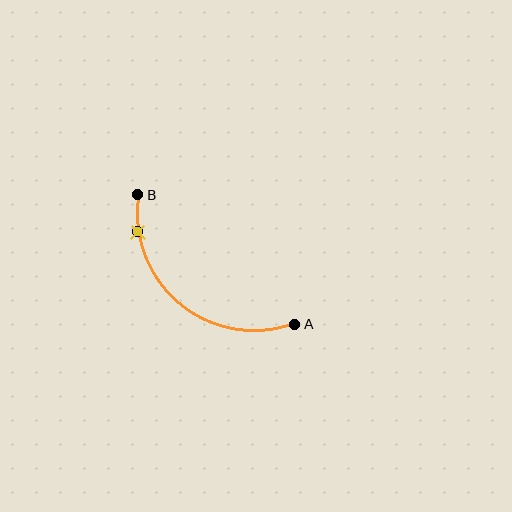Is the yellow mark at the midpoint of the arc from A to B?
No. The yellow mark lies on the arc but is closer to endpoint B. The arc midpoint would be at the point on the curve equidistant along the arc from both A and B.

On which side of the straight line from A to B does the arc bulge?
The arc bulges below and to the left of the straight line connecting A and B.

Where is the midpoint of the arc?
The arc midpoint is the point on the curve farthest from the straight line joining A and B. It sits below and to the left of that line.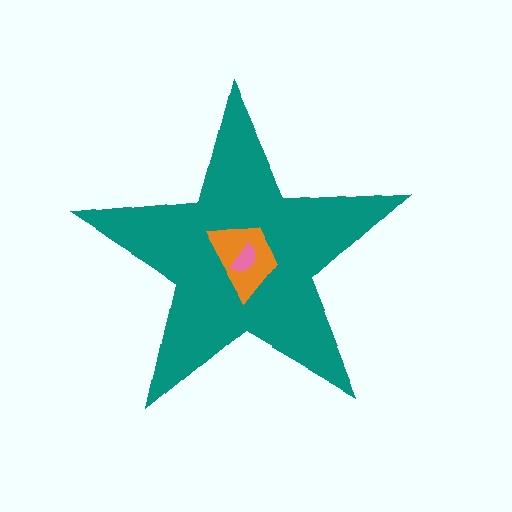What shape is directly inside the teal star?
The orange trapezoid.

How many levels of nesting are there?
3.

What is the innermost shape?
The pink semicircle.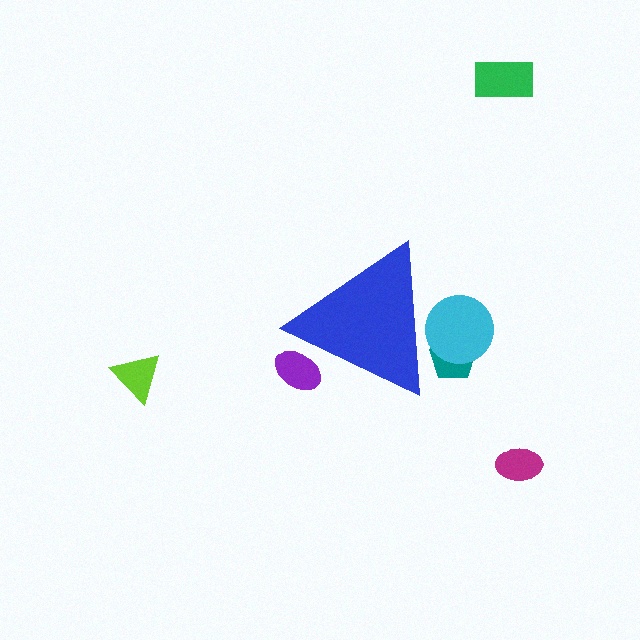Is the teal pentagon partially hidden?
Yes, the teal pentagon is partially hidden behind the blue triangle.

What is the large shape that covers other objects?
A blue triangle.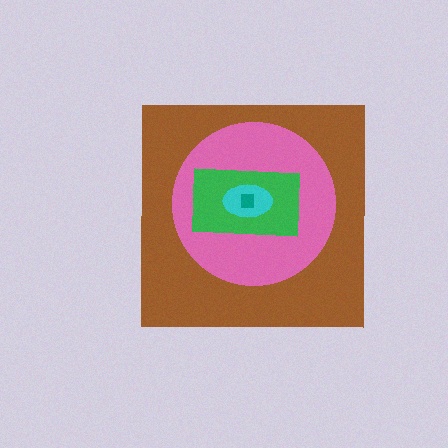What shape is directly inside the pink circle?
The green rectangle.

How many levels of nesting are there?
5.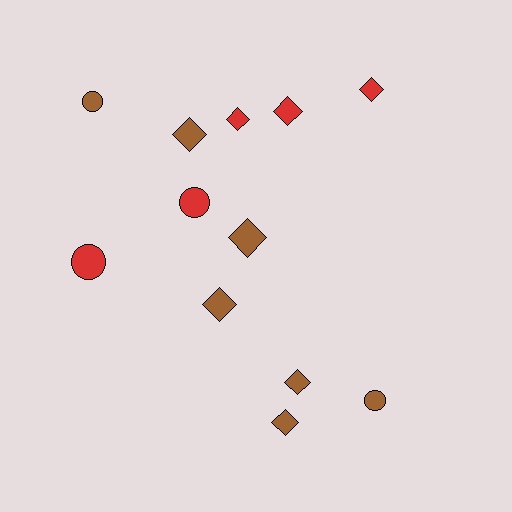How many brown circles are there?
There are 2 brown circles.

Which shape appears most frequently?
Diamond, with 8 objects.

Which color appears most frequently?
Brown, with 7 objects.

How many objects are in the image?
There are 12 objects.